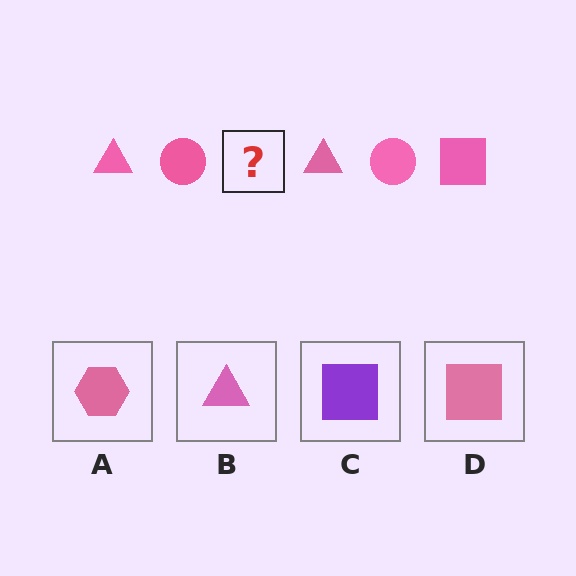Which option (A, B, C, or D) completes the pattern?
D.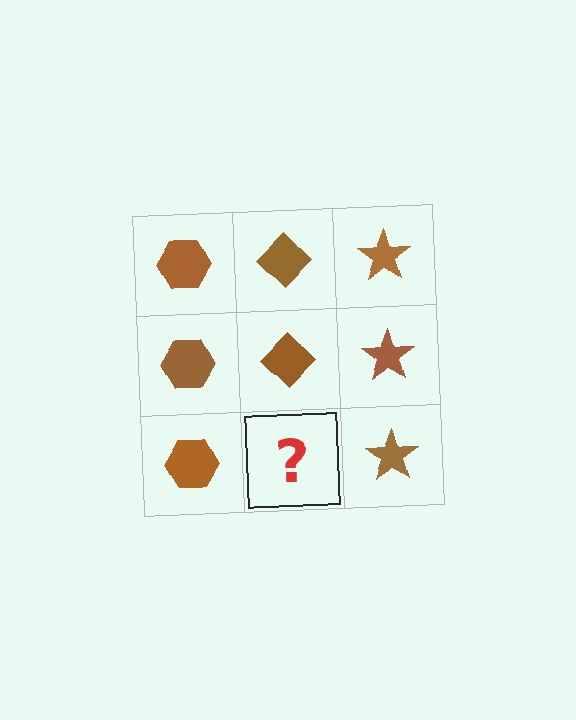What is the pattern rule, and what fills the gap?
The rule is that each column has a consistent shape. The gap should be filled with a brown diamond.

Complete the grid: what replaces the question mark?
The question mark should be replaced with a brown diamond.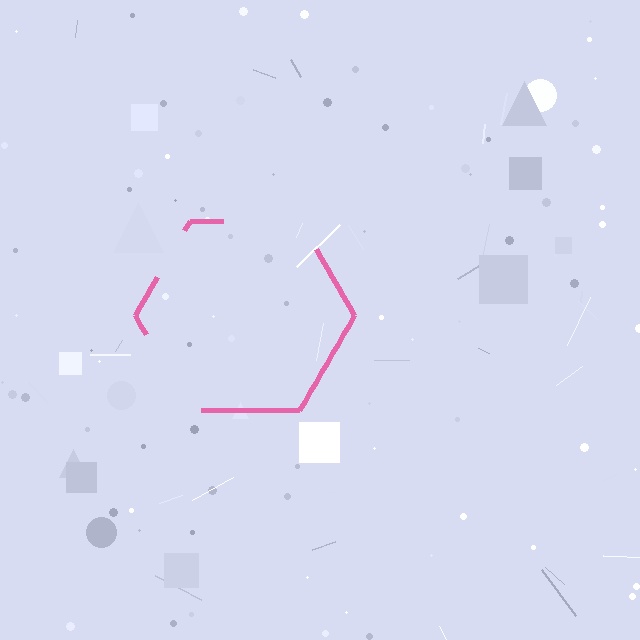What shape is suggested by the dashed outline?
The dashed outline suggests a hexagon.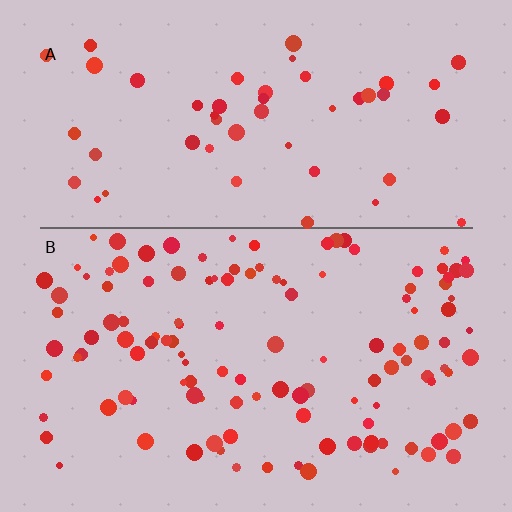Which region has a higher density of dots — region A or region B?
B (the bottom).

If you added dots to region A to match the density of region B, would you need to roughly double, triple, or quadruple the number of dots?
Approximately double.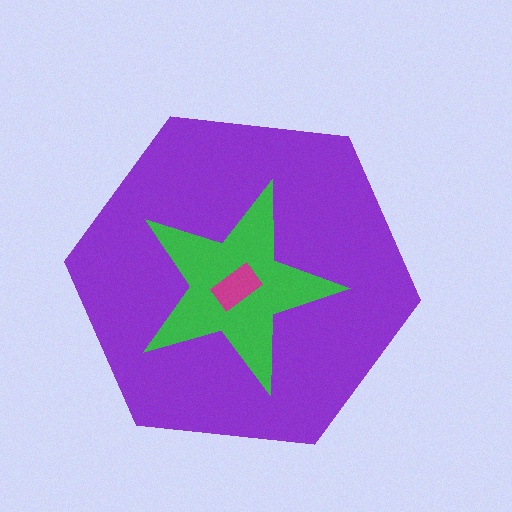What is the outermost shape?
The purple hexagon.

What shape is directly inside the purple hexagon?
The green star.